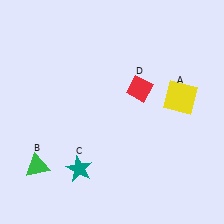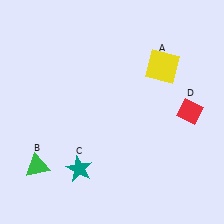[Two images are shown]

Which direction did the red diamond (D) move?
The red diamond (D) moved right.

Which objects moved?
The objects that moved are: the yellow square (A), the red diamond (D).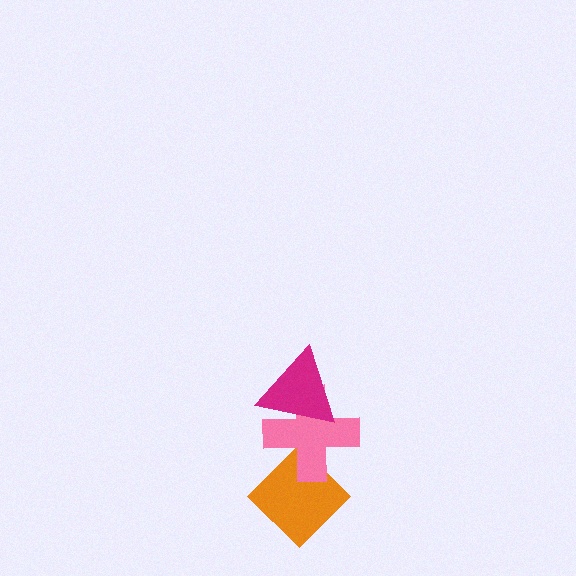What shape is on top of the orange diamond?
The pink cross is on top of the orange diamond.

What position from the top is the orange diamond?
The orange diamond is 3rd from the top.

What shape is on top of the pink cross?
The magenta triangle is on top of the pink cross.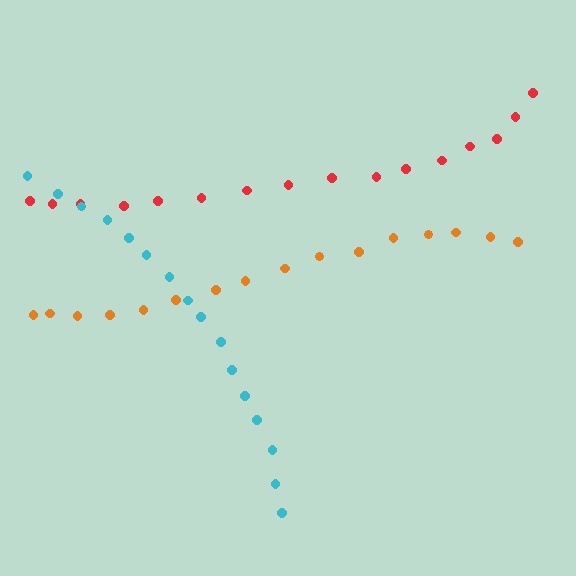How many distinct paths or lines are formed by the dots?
There are 3 distinct paths.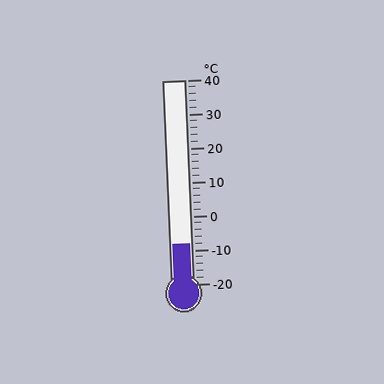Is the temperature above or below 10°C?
The temperature is below 10°C.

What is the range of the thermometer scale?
The thermometer scale ranges from -20°C to 40°C.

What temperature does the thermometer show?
The thermometer shows approximately -8°C.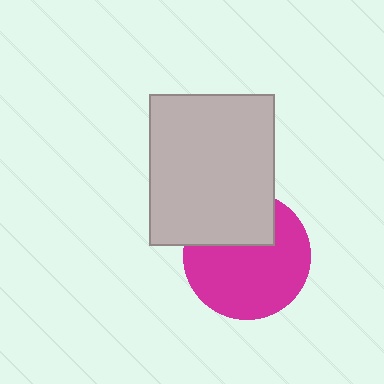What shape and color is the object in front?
The object in front is a light gray rectangle.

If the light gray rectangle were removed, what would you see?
You would see the complete magenta circle.